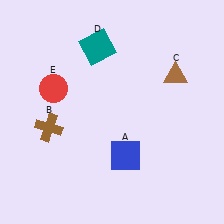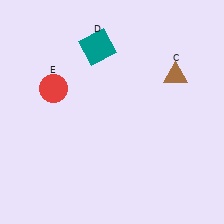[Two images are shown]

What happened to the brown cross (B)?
The brown cross (B) was removed in Image 2. It was in the bottom-left area of Image 1.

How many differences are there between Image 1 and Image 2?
There are 2 differences between the two images.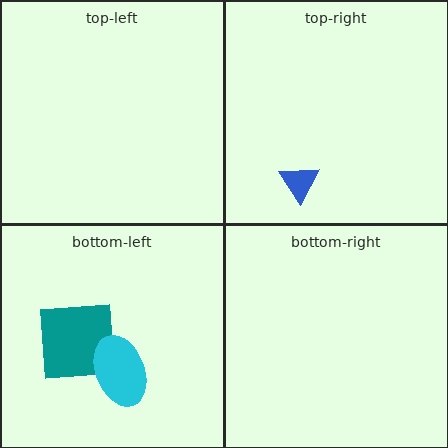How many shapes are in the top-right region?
1.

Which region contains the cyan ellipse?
The bottom-left region.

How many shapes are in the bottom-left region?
2.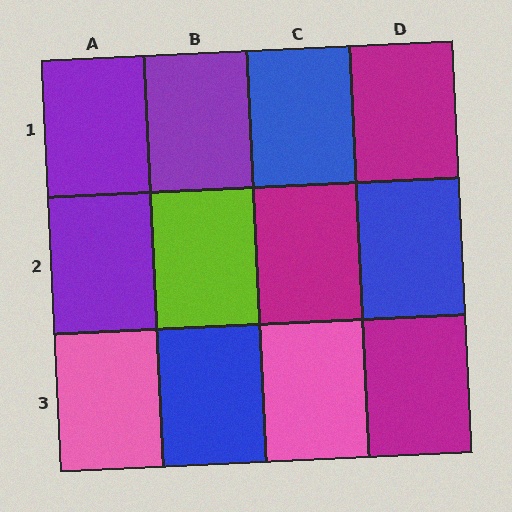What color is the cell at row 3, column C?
Pink.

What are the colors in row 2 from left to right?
Purple, lime, magenta, blue.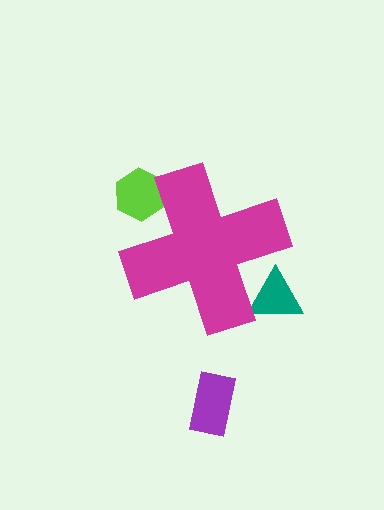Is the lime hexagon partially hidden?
Yes, the lime hexagon is partially hidden behind the magenta cross.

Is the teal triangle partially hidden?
Yes, the teal triangle is partially hidden behind the magenta cross.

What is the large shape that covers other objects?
A magenta cross.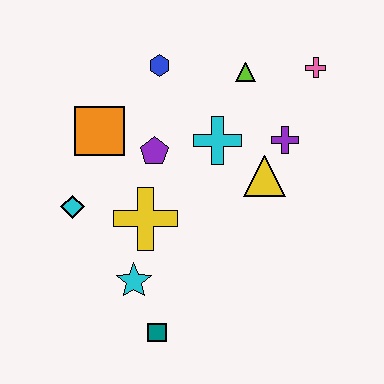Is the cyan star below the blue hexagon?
Yes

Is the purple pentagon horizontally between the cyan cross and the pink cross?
No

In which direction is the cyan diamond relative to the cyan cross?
The cyan diamond is to the left of the cyan cross.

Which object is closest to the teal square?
The cyan star is closest to the teal square.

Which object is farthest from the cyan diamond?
The pink cross is farthest from the cyan diamond.